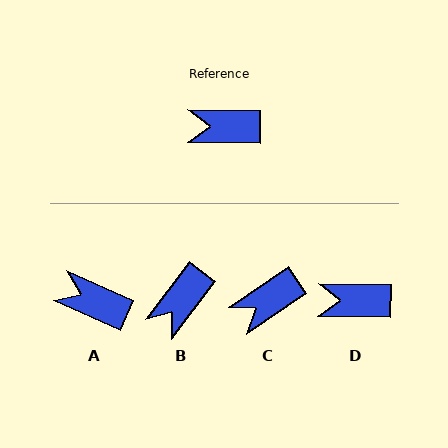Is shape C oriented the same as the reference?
No, it is off by about 35 degrees.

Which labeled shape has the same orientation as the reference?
D.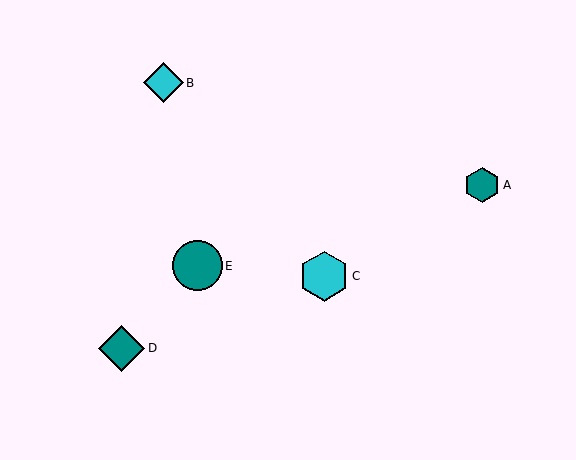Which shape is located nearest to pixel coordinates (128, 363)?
The teal diamond (labeled D) at (122, 348) is nearest to that location.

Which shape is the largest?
The cyan hexagon (labeled C) is the largest.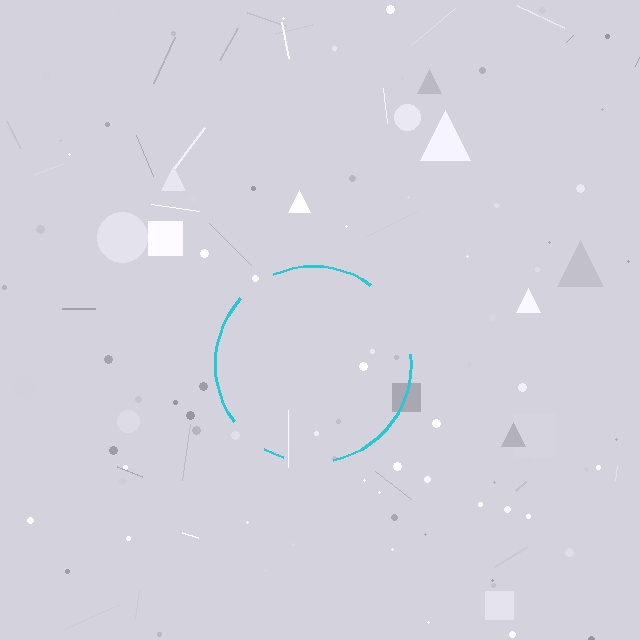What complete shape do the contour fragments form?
The contour fragments form a circle.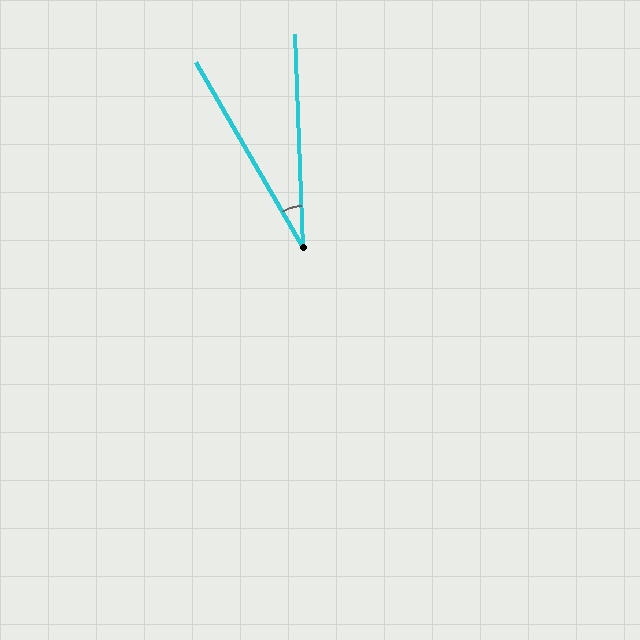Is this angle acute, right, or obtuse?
It is acute.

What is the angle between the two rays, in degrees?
Approximately 28 degrees.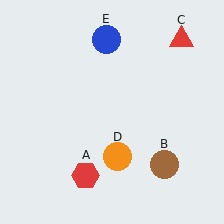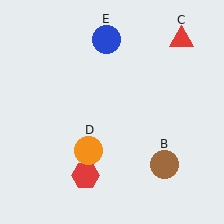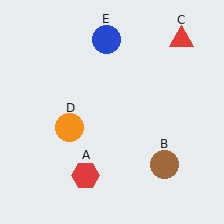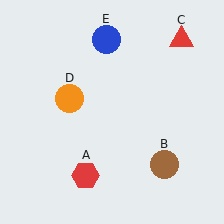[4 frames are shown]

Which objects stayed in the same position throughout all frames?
Red hexagon (object A) and brown circle (object B) and red triangle (object C) and blue circle (object E) remained stationary.